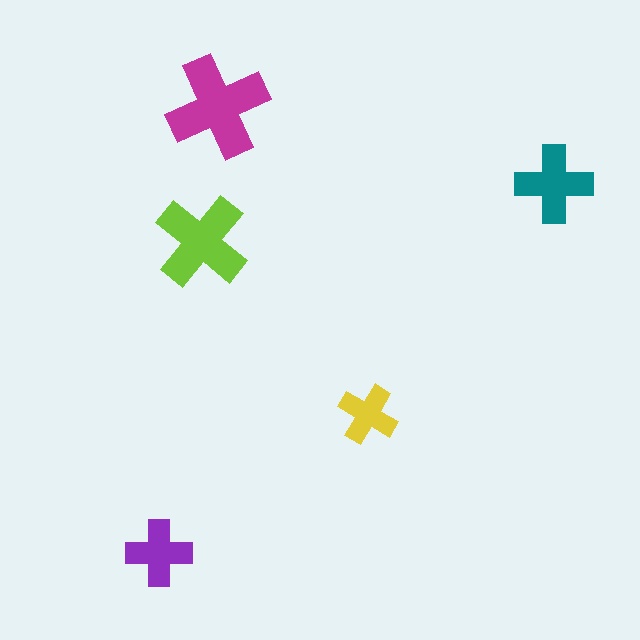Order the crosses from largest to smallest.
the magenta one, the lime one, the teal one, the purple one, the yellow one.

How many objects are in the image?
There are 5 objects in the image.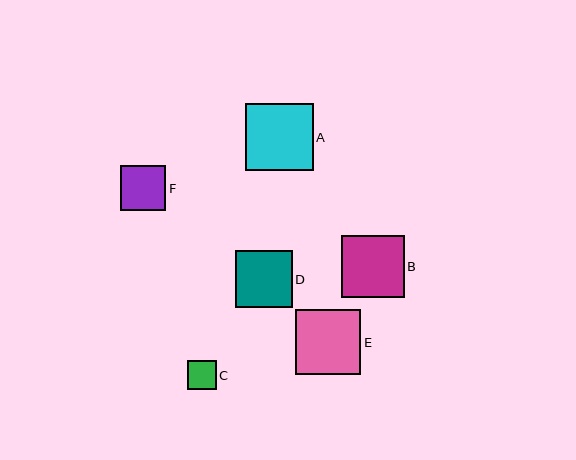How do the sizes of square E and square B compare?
Square E and square B are approximately the same size.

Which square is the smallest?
Square C is the smallest with a size of approximately 29 pixels.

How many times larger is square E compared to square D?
Square E is approximately 1.1 times the size of square D.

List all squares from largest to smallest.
From largest to smallest: A, E, B, D, F, C.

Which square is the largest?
Square A is the largest with a size of approximately 68 pixels.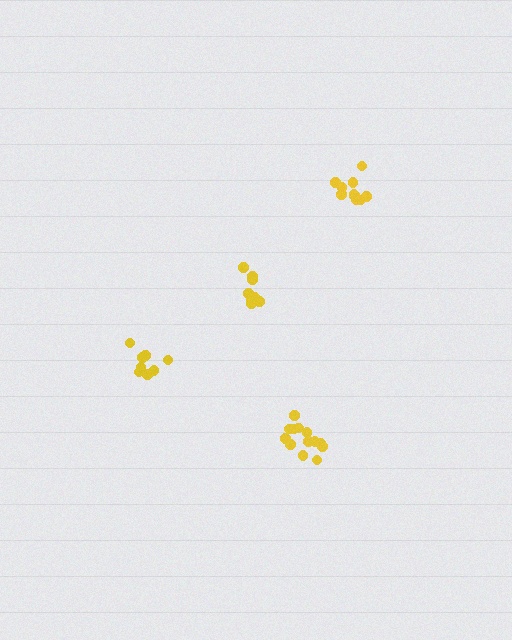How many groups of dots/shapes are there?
There are 4 groups.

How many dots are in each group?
Group 1: 13 dots, Group 2: 10 dots, Group 3: 8 dots, Group 4: 8 dots (39 total).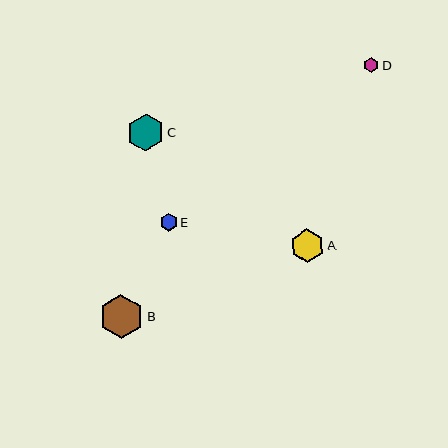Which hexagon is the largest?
Hexagon B is the largest with a size of approximately 44 pixels.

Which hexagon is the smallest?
Hexagon D is the smallest with a size of approximately 15 pixels.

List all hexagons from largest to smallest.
From largest to smallest: B, C, A, E, D.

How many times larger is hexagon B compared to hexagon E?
Hexagon B is approximately 2.5 times the size of hexagon E.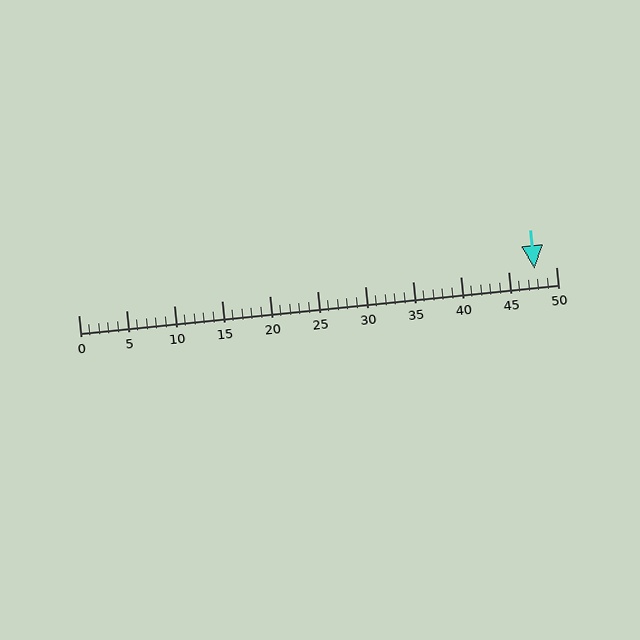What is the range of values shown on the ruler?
The ruler shows values from 0 to 50.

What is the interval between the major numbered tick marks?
The major tick marks are spaced 5 units apart.